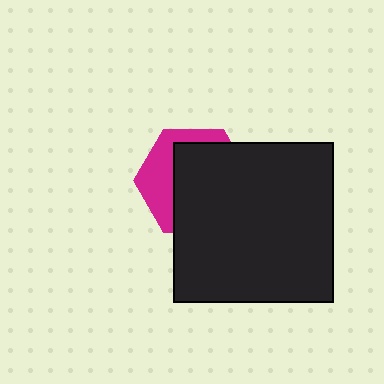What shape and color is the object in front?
The object in front is a black square.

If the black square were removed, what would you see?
You would see the complete magenta hexagon.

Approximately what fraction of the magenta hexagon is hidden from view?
Roughly 65% of the magenta hexagon is hidden behind the black square.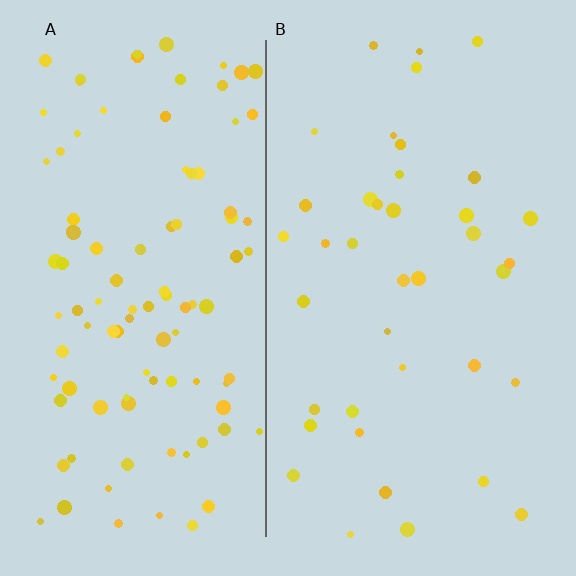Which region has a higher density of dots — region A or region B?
A (the left).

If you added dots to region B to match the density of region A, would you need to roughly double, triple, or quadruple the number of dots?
Approximately triple.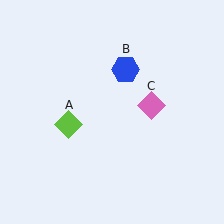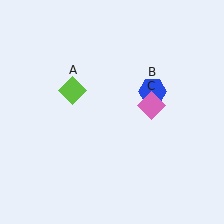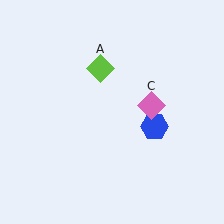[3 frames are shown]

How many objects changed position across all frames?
2 objects changed position: lime diamond (object A), blue hexagon (object B).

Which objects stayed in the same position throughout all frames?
Pink diamond (object C) remained stationary.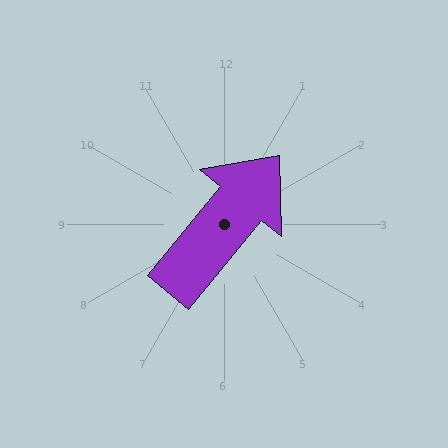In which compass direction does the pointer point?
Northeast.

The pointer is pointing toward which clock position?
Roughly 1 o'clock.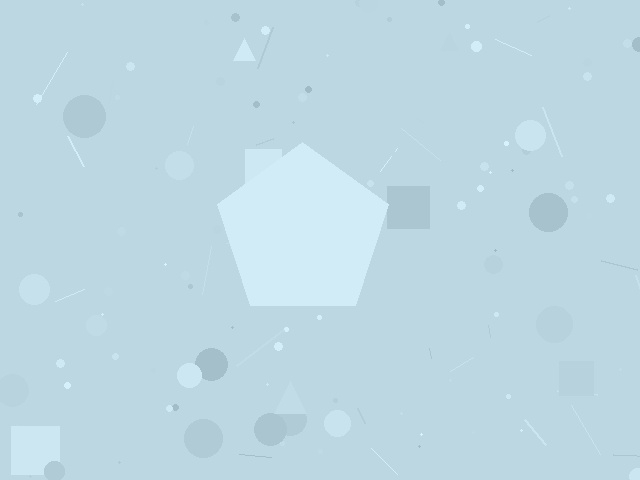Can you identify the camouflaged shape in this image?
The camouflaged shape is a pentagon.